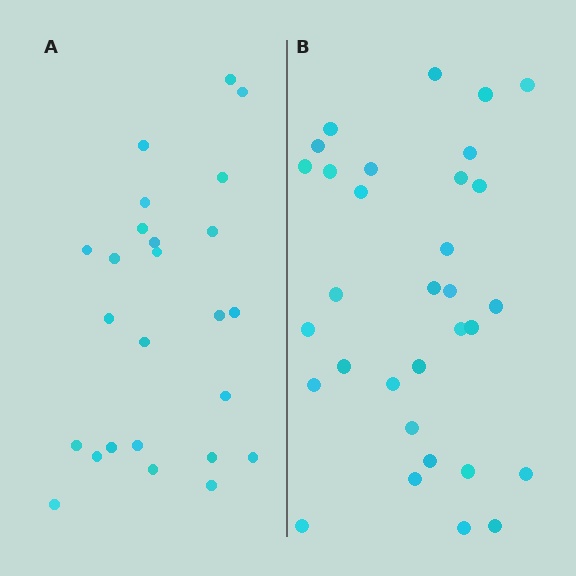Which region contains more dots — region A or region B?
Region B (the right region) has more dots.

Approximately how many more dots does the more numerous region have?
Region B has roughly 8 or so more dots than region A.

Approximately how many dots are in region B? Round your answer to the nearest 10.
About 30 dots. (The exact count is 32, which rounds to 30.)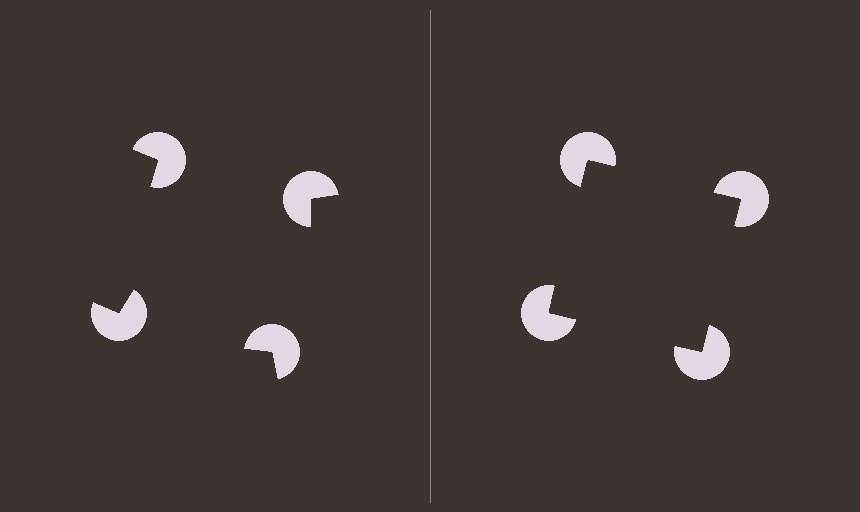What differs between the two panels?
The pac-man discs are positioned identically on both sides; only the wedge orientations differ. On the right they align to a square; on the left they are misaligned.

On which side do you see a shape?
An illusory square appears on the right side. On the left side the wedge cuts are rotated, so no coherent shape forms.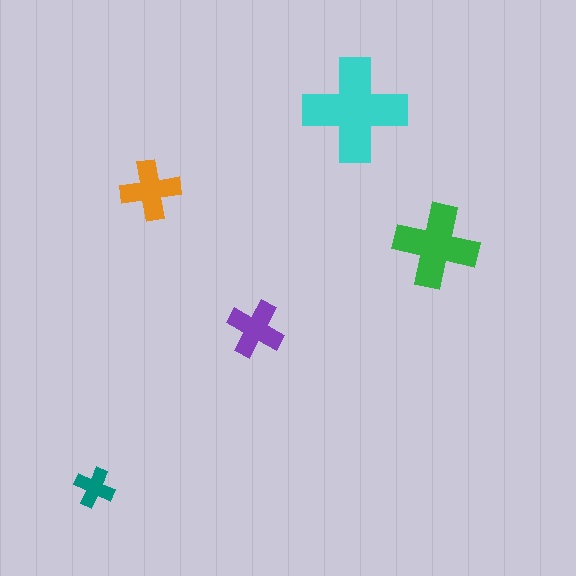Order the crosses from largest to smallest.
the cyan one, the green one, the orange one, the purple one, the teal one.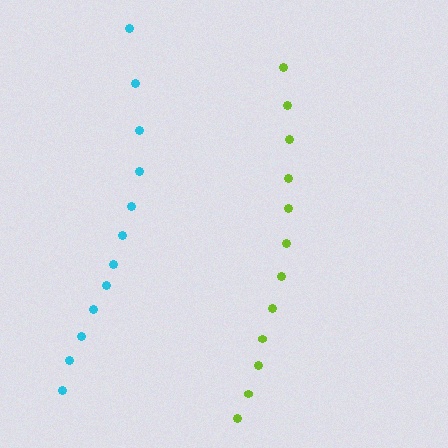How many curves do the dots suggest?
There are 2 distinct paths.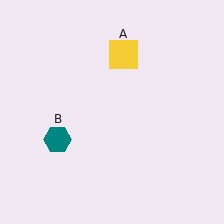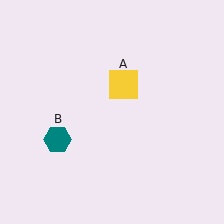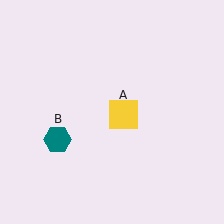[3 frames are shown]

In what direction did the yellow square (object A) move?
The yellow square (object A) moved down.